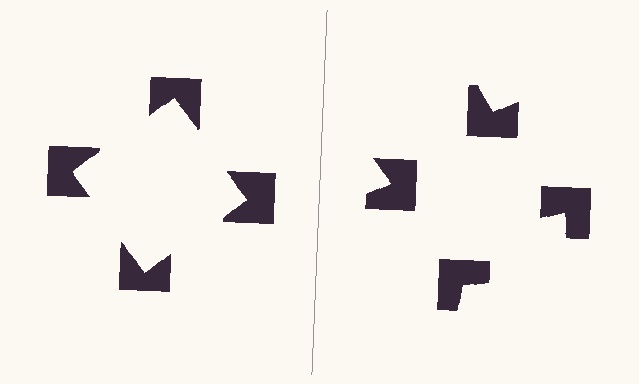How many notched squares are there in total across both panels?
8 — 4 on each side.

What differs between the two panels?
The notched squares are positioned identically on both sides; only the wedge orientations differ. On the left they align to a square; on the right they are misaligned.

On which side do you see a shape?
An illusory square appears on the left side. On the right side the wedge cuts are rotated, so no coherent shape forms.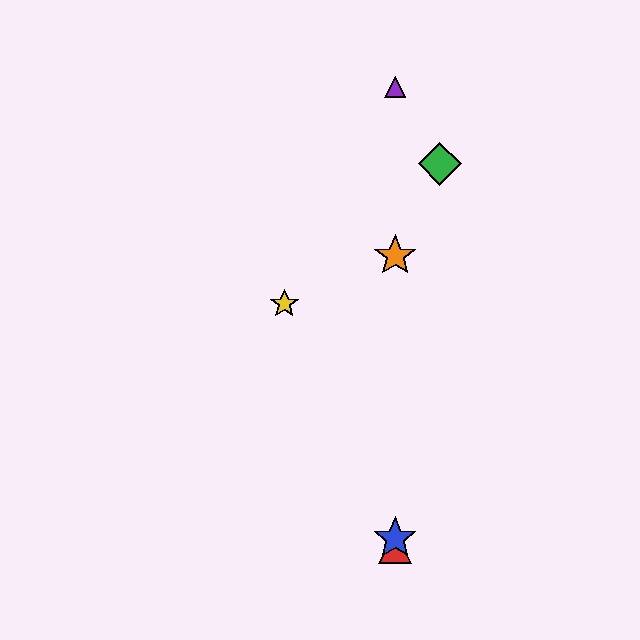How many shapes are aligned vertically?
4 shapes (the red triangle, the blue star, the purple triangle, the orange star) are aligned vertically.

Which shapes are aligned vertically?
The red triangle, the blue star, the purple triangle, the orange star are aligned vertically.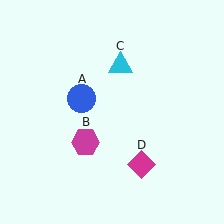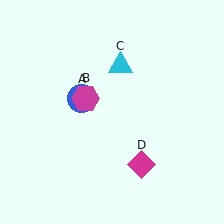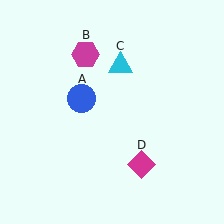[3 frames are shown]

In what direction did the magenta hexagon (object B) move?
The magenta hexagon (object B) moved up.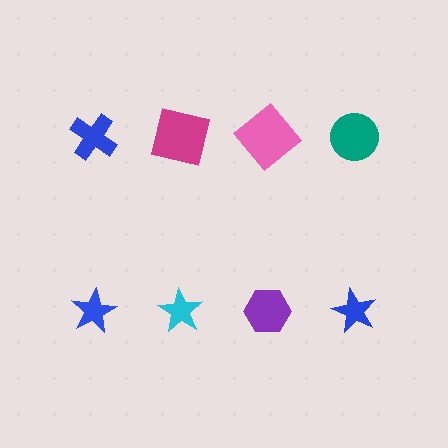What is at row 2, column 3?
A purple hexagon.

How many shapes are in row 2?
4 shapes.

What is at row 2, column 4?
A blue star.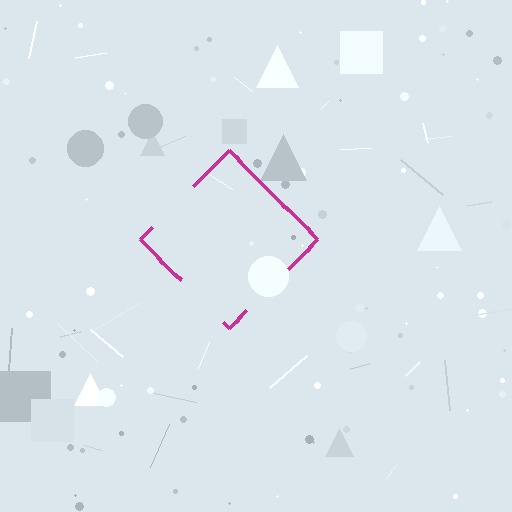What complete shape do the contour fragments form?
The contour fragments form a diamond.